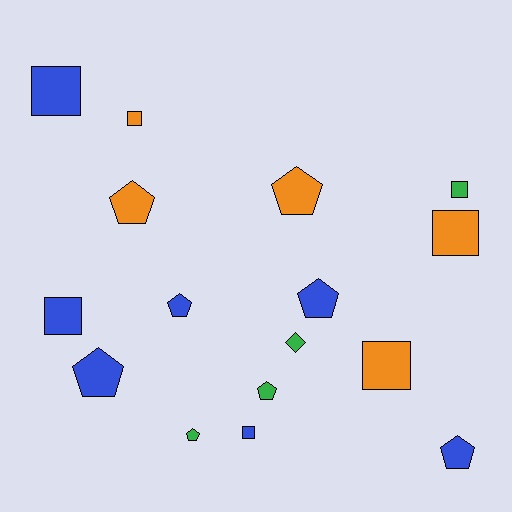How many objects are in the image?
There are 16 objects.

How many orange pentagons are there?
There are 2 orange pentagons.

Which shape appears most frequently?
Pentagon, with 8 objects.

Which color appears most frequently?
Blue, with 7 objects.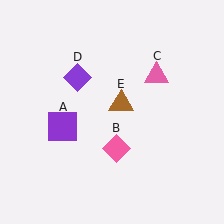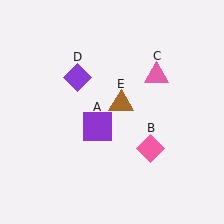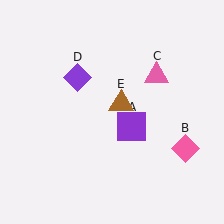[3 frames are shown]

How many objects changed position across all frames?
2 objects changed position: purple square (object A), pink diamond (object B).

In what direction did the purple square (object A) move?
The purple square (object A) moved right.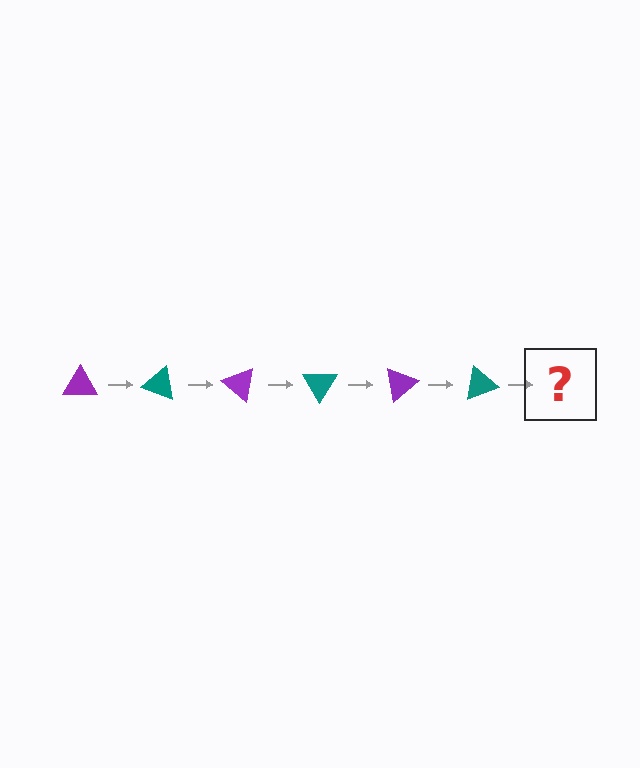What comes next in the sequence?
The next element should be a purple triangle, rotated 120 degrees from the start.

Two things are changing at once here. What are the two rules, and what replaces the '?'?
The two rules are that it rotates 20 degrees each step and the color cycles through purple and teal. The '?' should be a purple triangle, rotated 120 degrees from the start.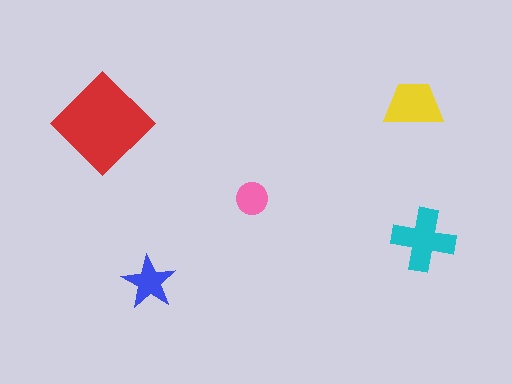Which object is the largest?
The red diamond.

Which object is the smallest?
The pink circle.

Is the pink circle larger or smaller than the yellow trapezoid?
Smaller.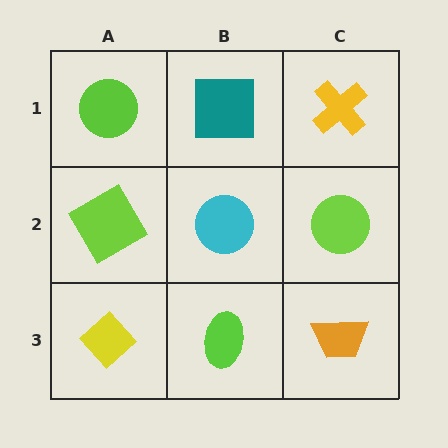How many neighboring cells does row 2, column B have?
4.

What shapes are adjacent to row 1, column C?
A lime circle (row 2, column C), a teal square (row 1, column B).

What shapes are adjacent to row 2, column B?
A teal square (row 1, column B), a lime ellipse (row 3, column B), a lime diamond (row 2, column A), a lime circle (row 2, column C).